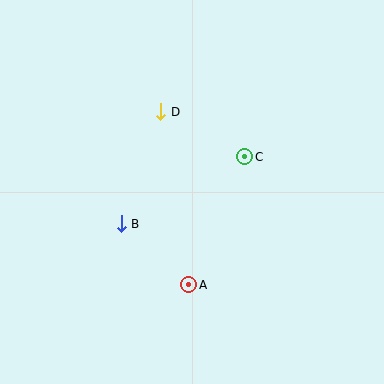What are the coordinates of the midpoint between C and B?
The midpoint between C and B is at (183, 190).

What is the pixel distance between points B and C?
The distance between B and C is 141 pixels.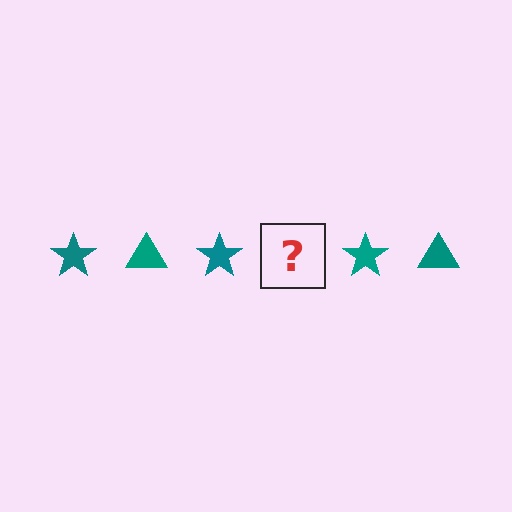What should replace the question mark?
The question mark should be replaced with a teal triangle.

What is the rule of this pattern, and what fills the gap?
The rule is that the pattern cycles through star, triangle shapes in teal. The gap should be filled with a teal triangle.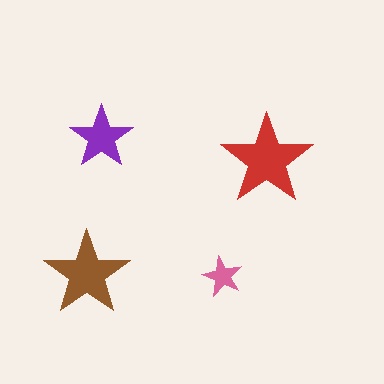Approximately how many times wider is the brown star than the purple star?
About 1.5 times wider.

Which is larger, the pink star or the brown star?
The brown one.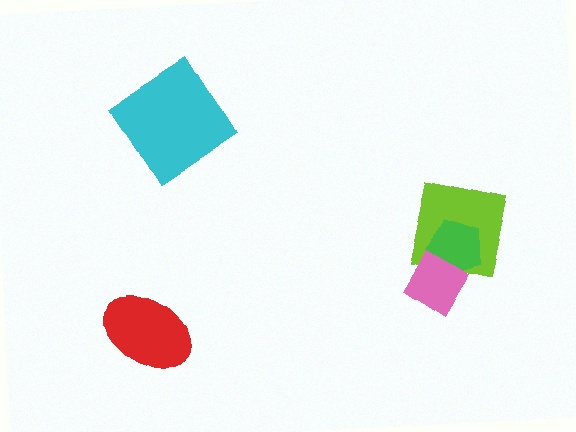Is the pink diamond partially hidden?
No, no other shape covers it.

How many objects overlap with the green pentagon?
2 objects overlap with the green pentagon.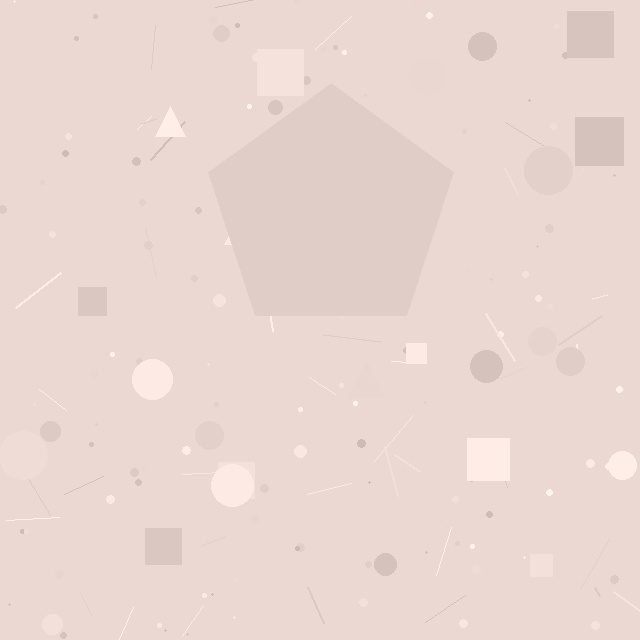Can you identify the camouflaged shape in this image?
The camouflaged shape is a pentagon.